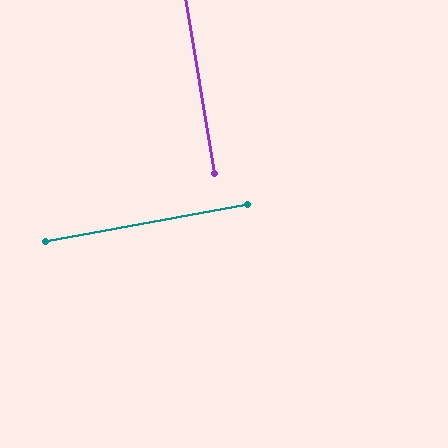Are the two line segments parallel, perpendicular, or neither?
Perpendicular — they meet at approximately 89°.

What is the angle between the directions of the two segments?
Approximately 89 degrees.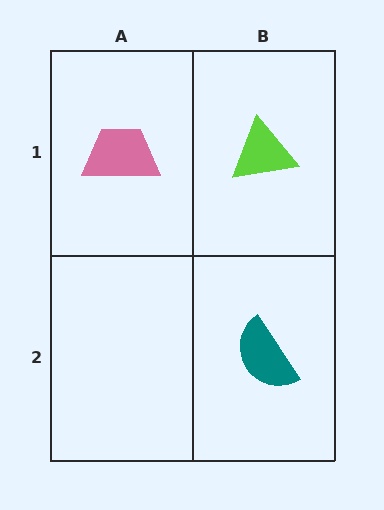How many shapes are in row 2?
1 shape.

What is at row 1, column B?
A lime triangle.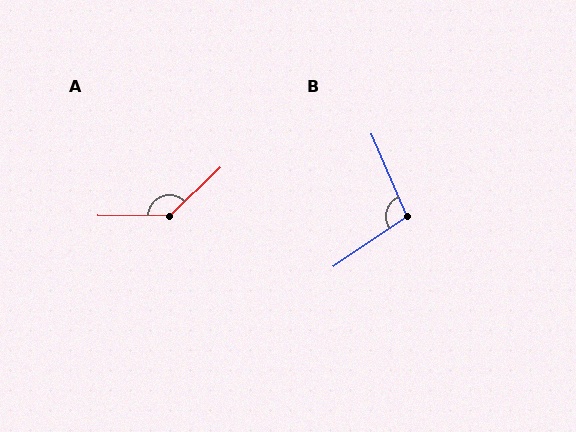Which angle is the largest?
A, at approximately 135 degrees.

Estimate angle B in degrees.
Approximately 101 degrees.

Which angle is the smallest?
B, at approximately 101 degrees.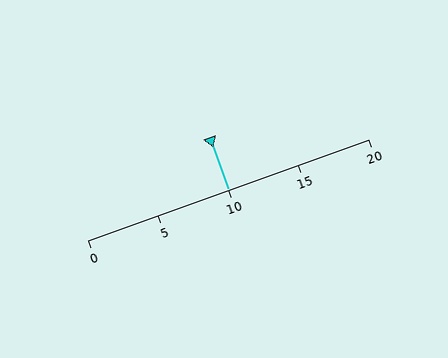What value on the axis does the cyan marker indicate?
The marker indicates approximately 10.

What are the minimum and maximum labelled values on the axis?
The axis runs from 0 to 20.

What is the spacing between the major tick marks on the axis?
The major ticks are spaced 5 apart.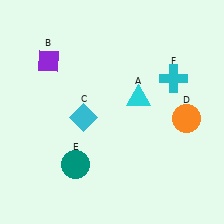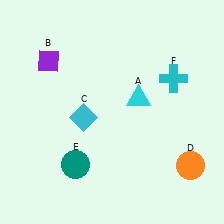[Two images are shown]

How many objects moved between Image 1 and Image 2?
1 object moved between the two images.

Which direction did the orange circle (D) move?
The orange circle (D) moved down.